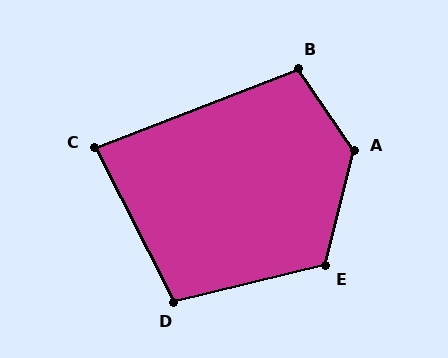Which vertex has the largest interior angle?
A, at approximately 132 degrees.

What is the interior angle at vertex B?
Approximately 103 degrees (obtuse).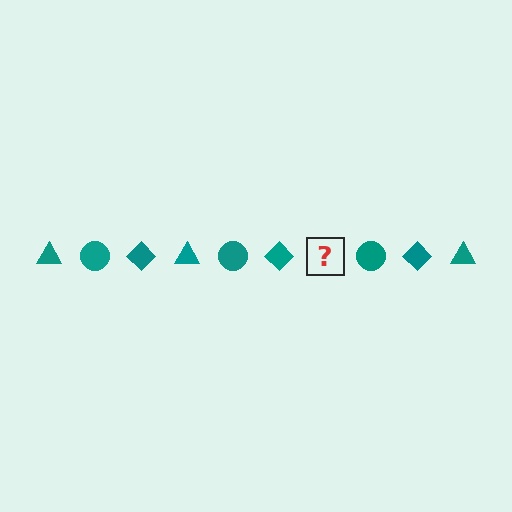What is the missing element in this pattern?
The missing element is a teal triangle.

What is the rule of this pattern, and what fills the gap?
The rule is that the pattern cycles through triangle, circle, diamond shapes in teal. The gap should be filled with a teal triangle.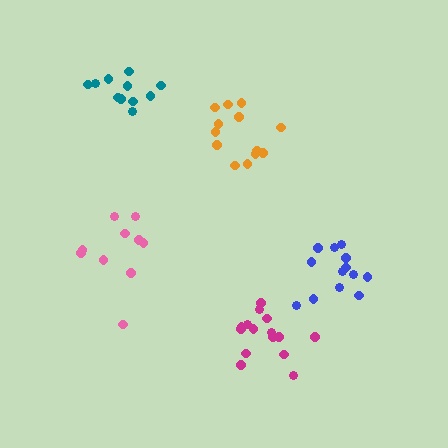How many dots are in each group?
Group 1: 10 dots, Group 2: 13 dots, Group 3: 13 dots, Group 4: 11 dots, Group 5: 15 dots (62 total).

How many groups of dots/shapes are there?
There are 5 groups.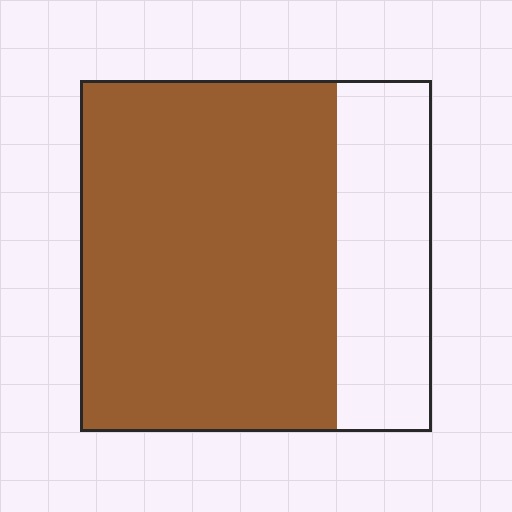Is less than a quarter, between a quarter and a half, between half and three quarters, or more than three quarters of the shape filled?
Between half and three quarters.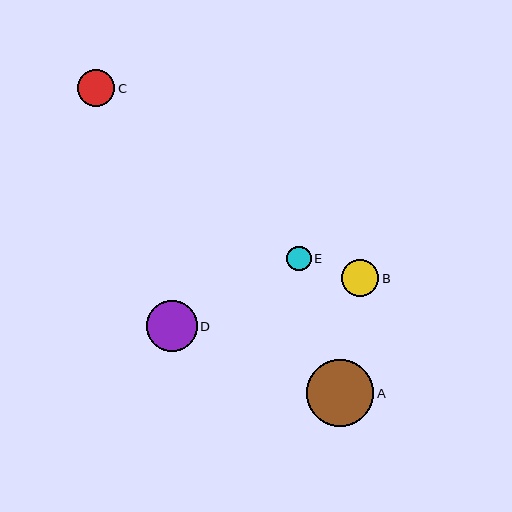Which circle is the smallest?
Circle E is the smallest with a size of approximately 25 pixels.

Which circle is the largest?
Circle A is the largest with a size of approximately 67 pixels.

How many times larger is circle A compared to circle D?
Circle A is approximately 1.3 times the size of circle D.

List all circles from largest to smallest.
From largest to smallest: A, D, C, B, E.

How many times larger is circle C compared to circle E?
Circle C is approximately 1.5 times the size of circle E.